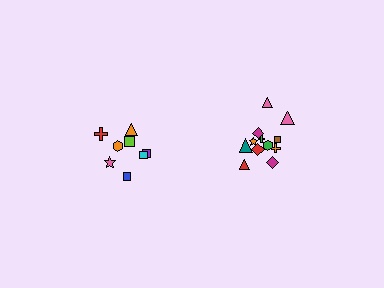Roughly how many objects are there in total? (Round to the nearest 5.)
Roughly 20 objects in total.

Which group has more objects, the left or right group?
The right group.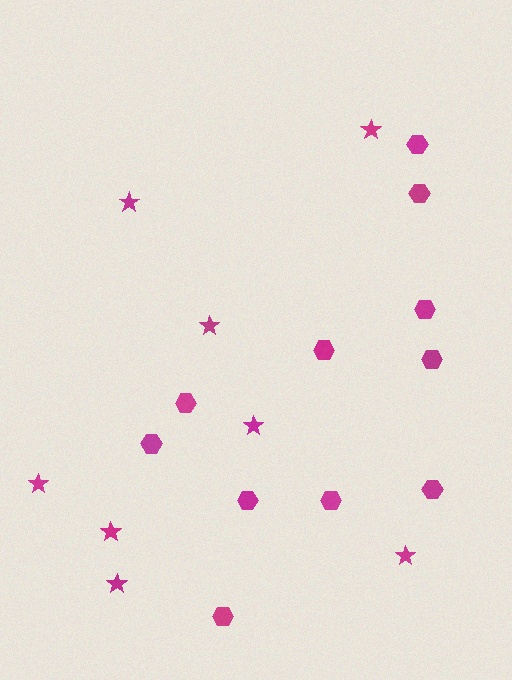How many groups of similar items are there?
There are 2 groups: one group of stars (8) and one group of hexagons (11).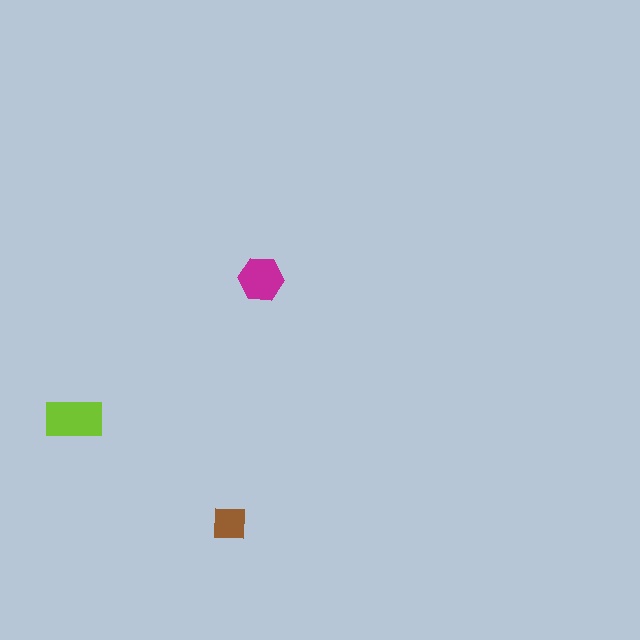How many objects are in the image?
There are 3 objects in the image.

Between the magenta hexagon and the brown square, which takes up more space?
The magenta hexagon.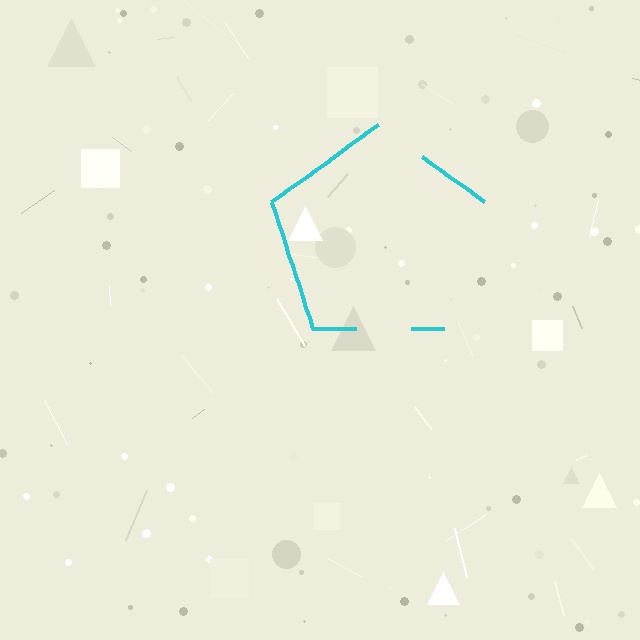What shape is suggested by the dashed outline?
The dashed outline suggests a pentagon.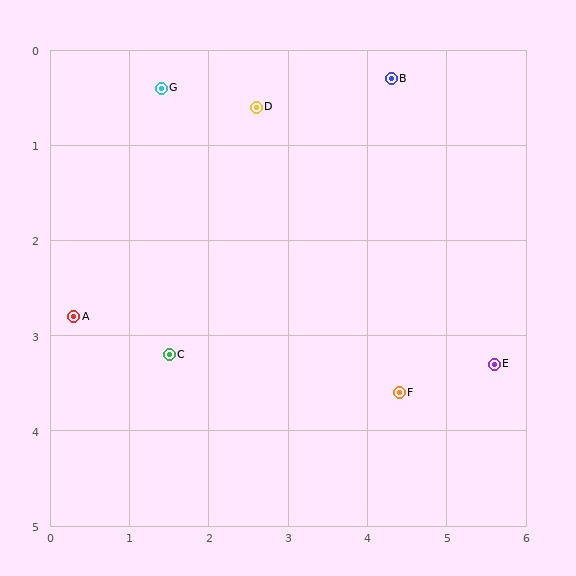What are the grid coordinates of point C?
Point C is at approximately (1.5, 3.2).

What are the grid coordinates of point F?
Point F is at approximately (4.4, 3.6).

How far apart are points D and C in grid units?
Points D and C are about 2.8 grid units apart.